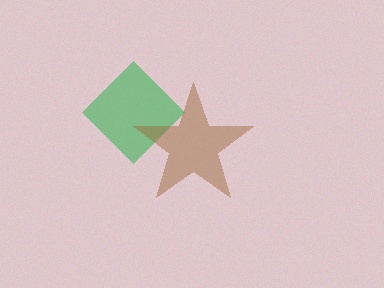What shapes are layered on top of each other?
The layered shapes are: a green diamond, a brown star.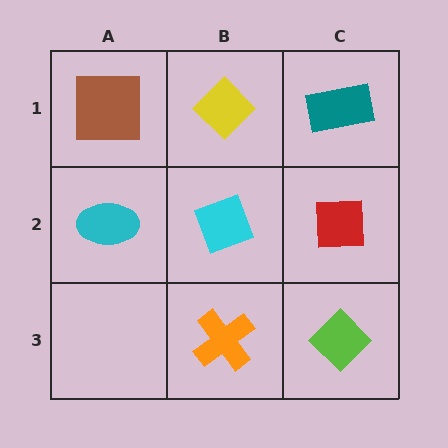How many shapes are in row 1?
3 shapes.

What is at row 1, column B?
A yellow diamond.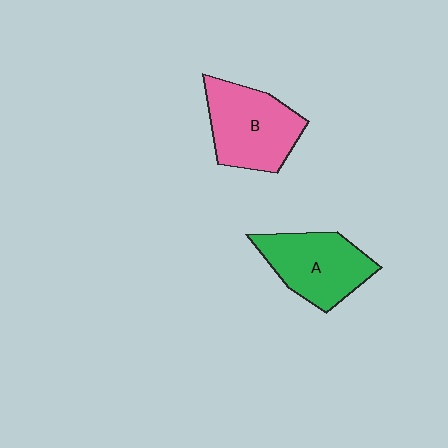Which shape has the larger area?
Shape B (pink).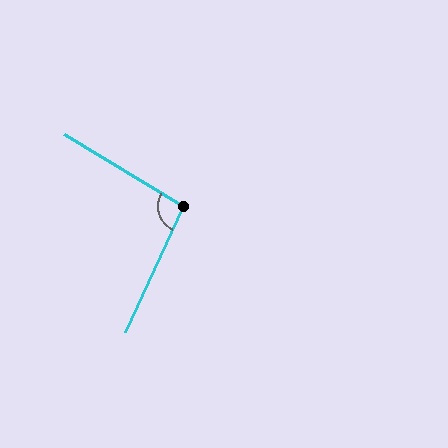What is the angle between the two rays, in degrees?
Approximately 97 degrees.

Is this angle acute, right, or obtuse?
It is obtuse.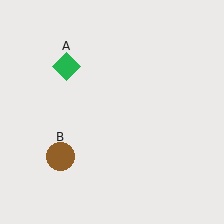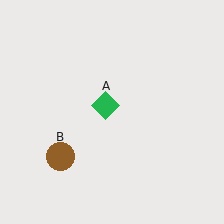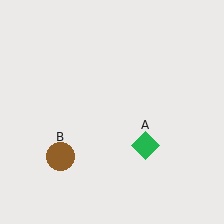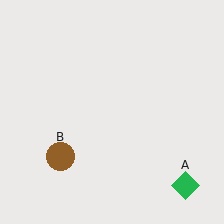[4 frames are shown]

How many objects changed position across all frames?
1 object changed position: green diamond (object A).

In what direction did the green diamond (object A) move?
The green diamond (object A) moved down and to the right.